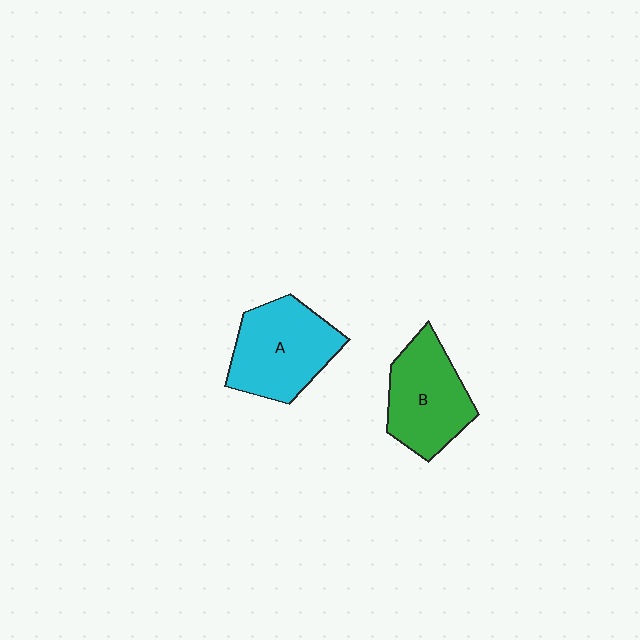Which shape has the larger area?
Shape A (cyan).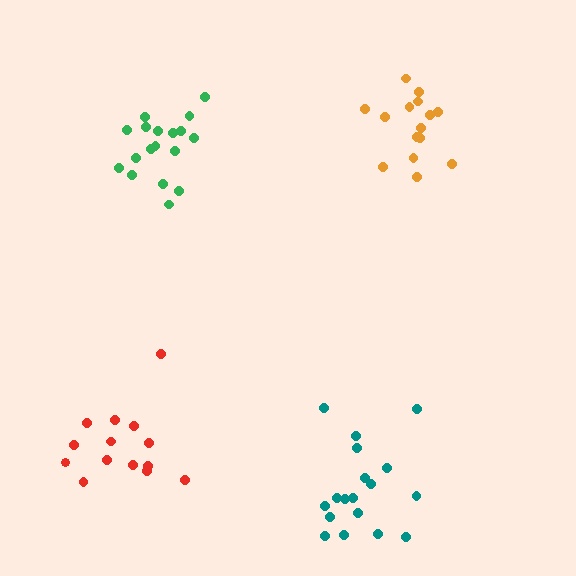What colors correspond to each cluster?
The clusters are colored: teal, orange, green, red.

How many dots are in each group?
Group 1: 18 dots, Group 2: 15 dots, Group 3: 18 dots, Group 4: 14 dots (65 total).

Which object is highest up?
The orange cluster is topmost.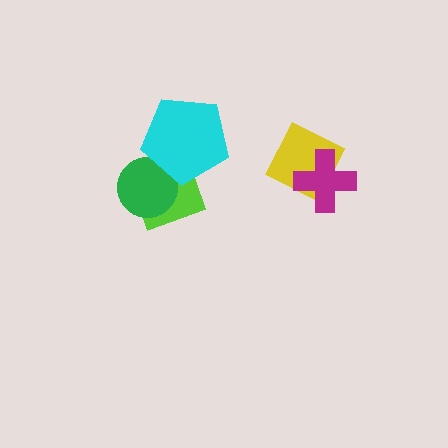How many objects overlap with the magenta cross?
1 object overlaps with the magenta cross.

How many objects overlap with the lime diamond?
2 objects overlap with the lime diamond.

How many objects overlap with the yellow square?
1 object overlaps with the yellow square.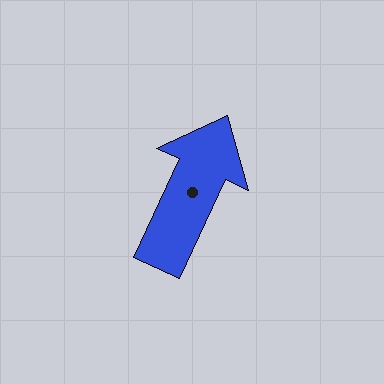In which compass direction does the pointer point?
Northeast.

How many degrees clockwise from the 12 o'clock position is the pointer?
Approximately 25 degrees.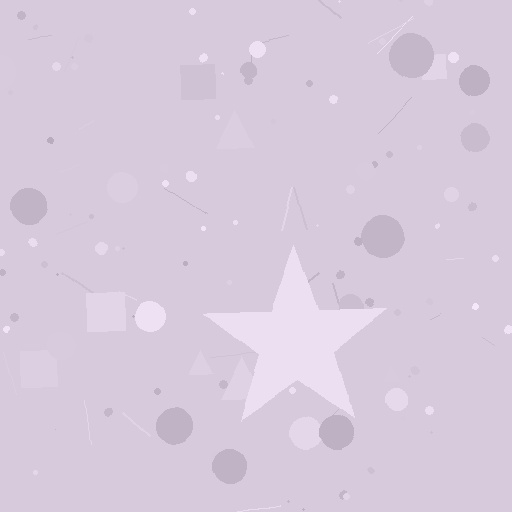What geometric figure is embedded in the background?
A star is embedded in the background.